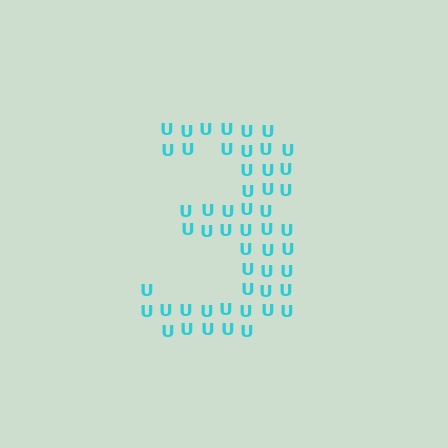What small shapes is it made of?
It is made of small letter U's.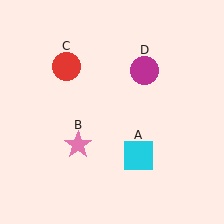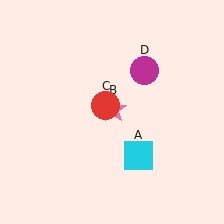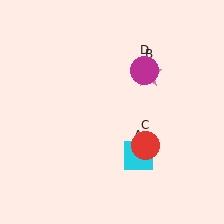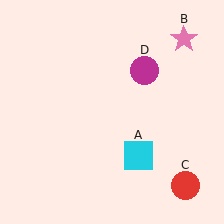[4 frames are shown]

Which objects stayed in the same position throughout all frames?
Cyan square (object A) and magenta circle (object D) remained stationary.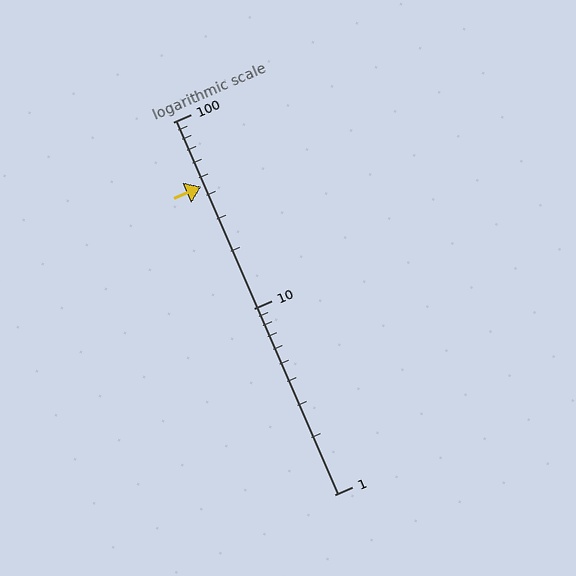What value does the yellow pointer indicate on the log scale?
The pointer indicates approximately 45.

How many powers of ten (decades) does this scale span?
The scale spans 2 decades, from 1 to 100.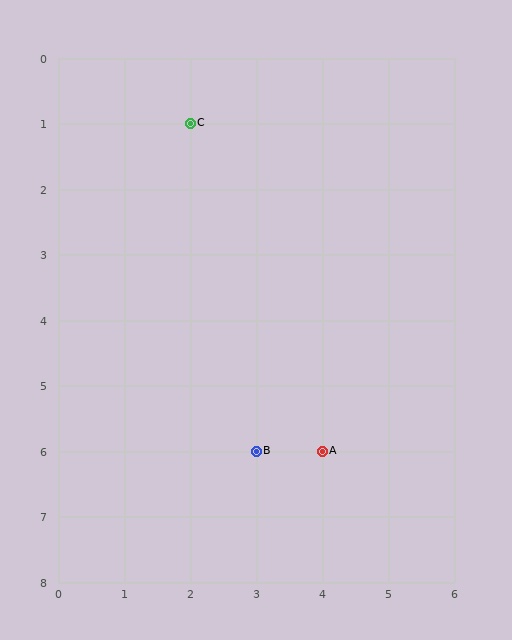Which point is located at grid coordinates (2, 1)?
Point C is at (2, 1).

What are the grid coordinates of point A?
Point A is at grid coordinates (4, 6).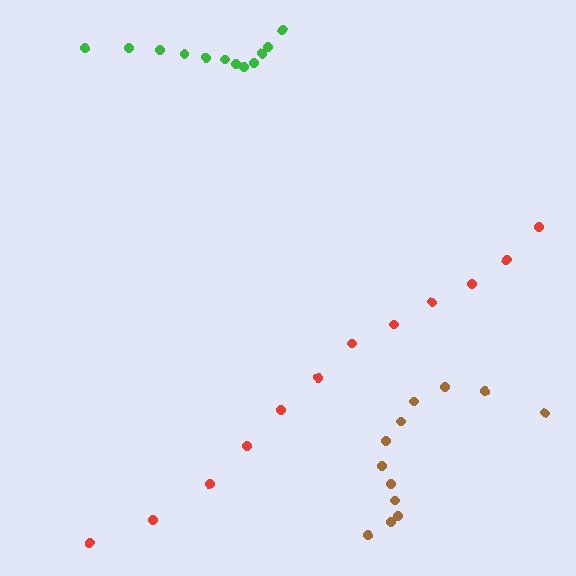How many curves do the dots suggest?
There are 3 distinct paths.